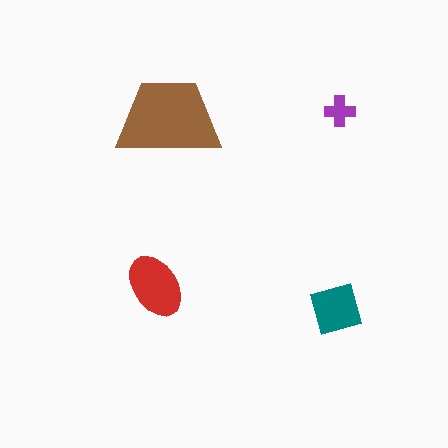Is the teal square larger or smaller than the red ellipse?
Smaller.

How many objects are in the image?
There are 4 objects in the image.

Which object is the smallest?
The purple cross.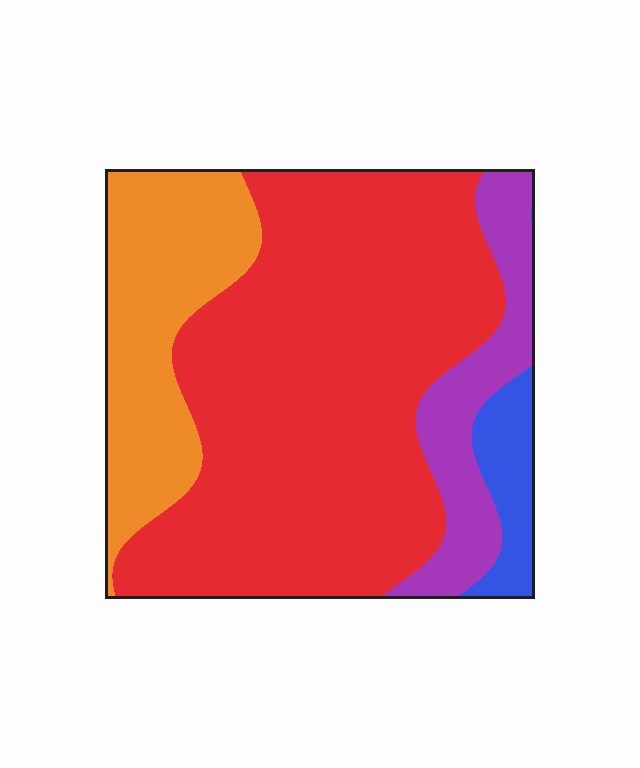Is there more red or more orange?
Red.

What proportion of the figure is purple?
Purple takes up about one eighth (1/8) of the figure.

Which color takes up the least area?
Blue, at roughly 5%.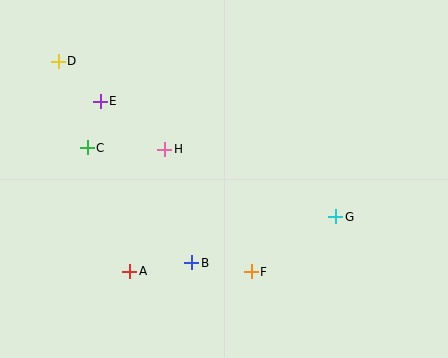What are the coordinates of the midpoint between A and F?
The midpoint between A and F is at (191, 271).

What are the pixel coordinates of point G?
Point G is at (336, 217).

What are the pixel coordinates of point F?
Point F is at (251, 272).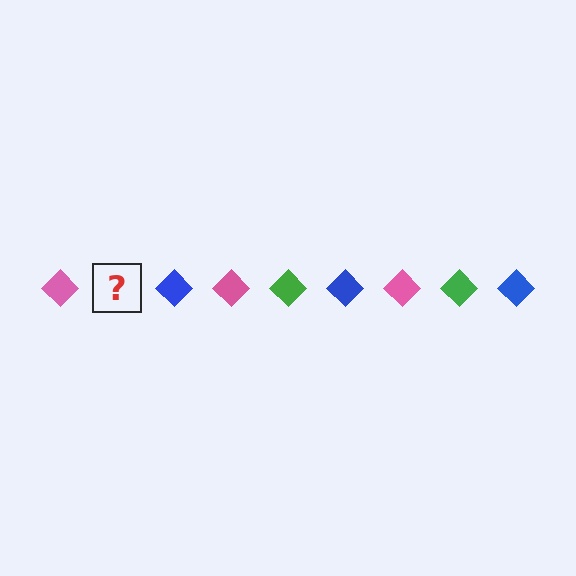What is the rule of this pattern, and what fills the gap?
The rule is that the pattern cycles through pink, green, blue diamonds. The gap should be filled with a green diamond.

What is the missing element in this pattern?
The missing element is a green diamond.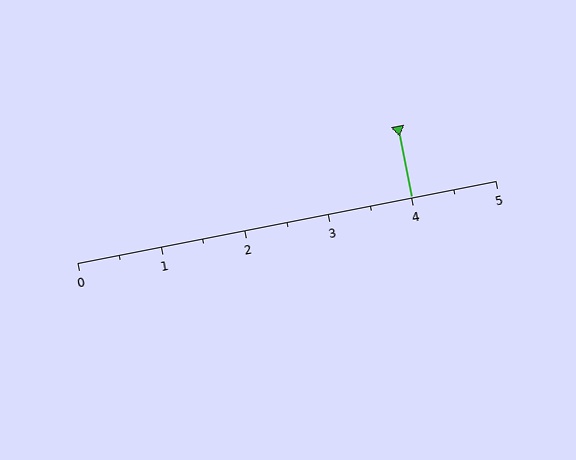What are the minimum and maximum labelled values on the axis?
The axis runs from 0 to 5.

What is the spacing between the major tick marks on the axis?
The major ticks are spaced 1 apart.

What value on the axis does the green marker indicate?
The marker indicates approximately 4.